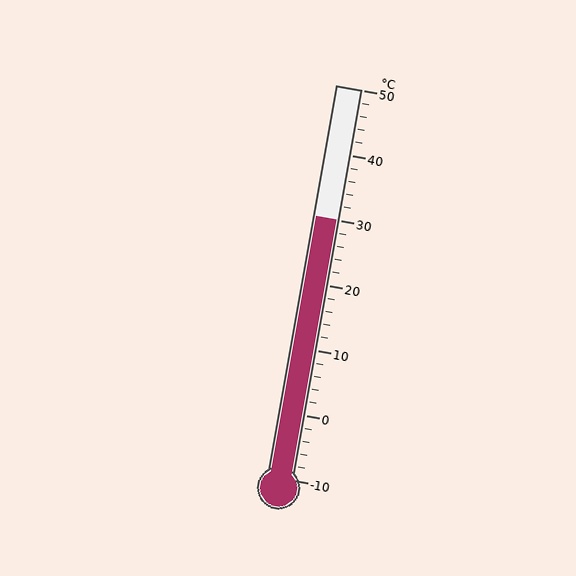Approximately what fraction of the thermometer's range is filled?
The thermometer is filled to approximately 65% of its range.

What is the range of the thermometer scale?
The thermometer scale ranges from -10°C to 50°C.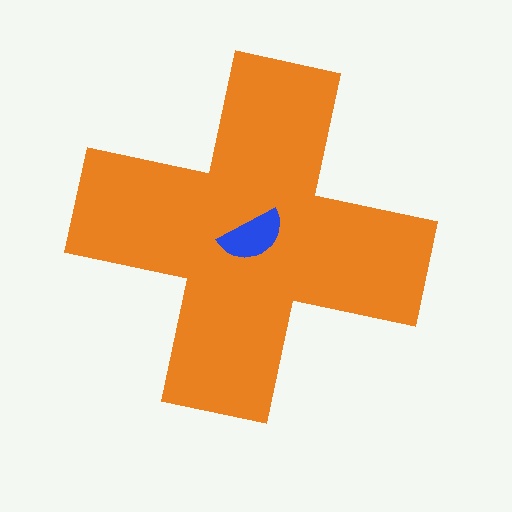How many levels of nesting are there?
2.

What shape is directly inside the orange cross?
The blue semicircle.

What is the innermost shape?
The blue semicircle.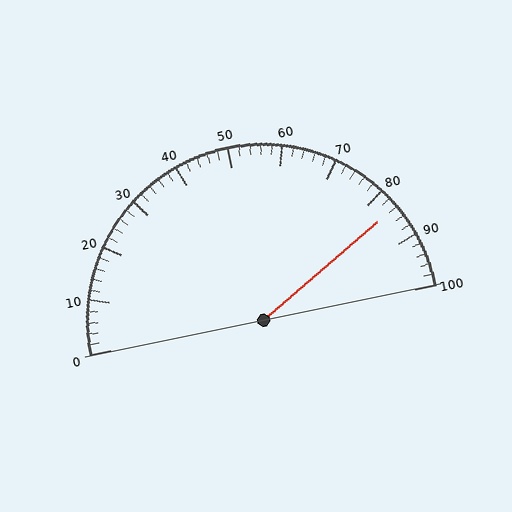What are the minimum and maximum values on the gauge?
The gauge ranges from 0 to 100.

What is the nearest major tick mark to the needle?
The nearest major tick mark is 80.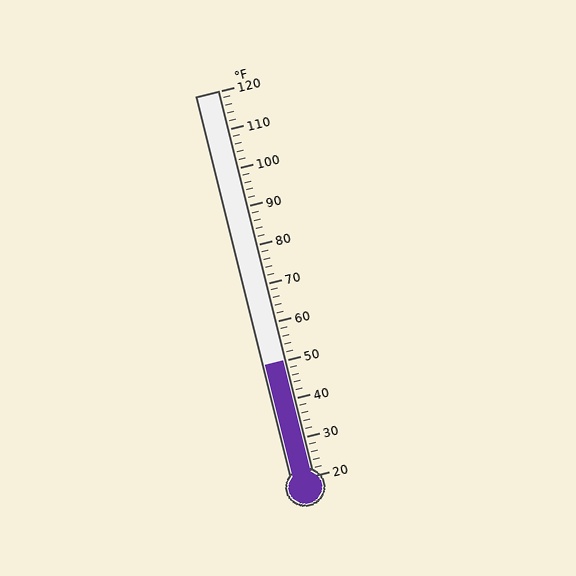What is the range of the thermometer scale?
The thermometer scale ranges from 20°F to 120°F.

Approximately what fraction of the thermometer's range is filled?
The thermometer is filled to approximately 30% of its range.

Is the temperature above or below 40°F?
The temperature is above 40°F.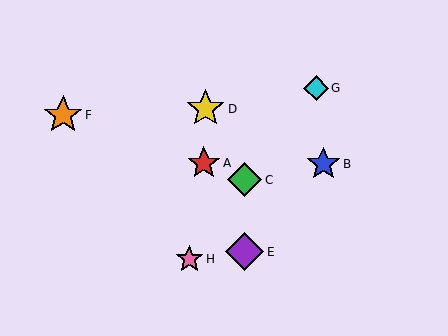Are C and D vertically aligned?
No, C is at x≈245 and D is at x≈206.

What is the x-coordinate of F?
Object F is at x≈63.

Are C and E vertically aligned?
Yes, both are at x≈245.